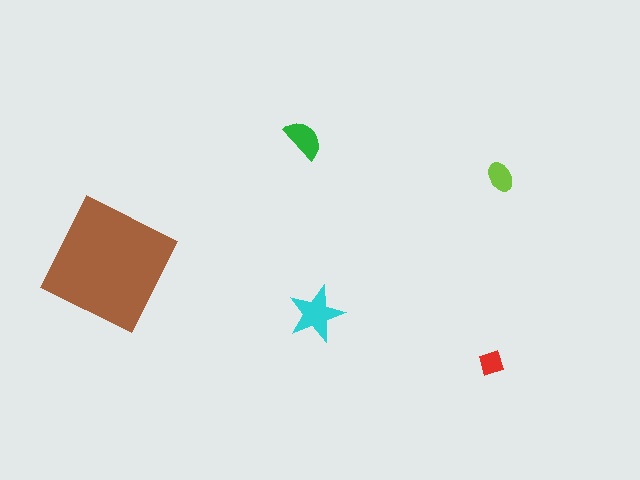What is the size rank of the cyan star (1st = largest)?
2nd.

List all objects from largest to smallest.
The brown square, the cyan star, the green semicircle, the lime ellipse, the red diamond.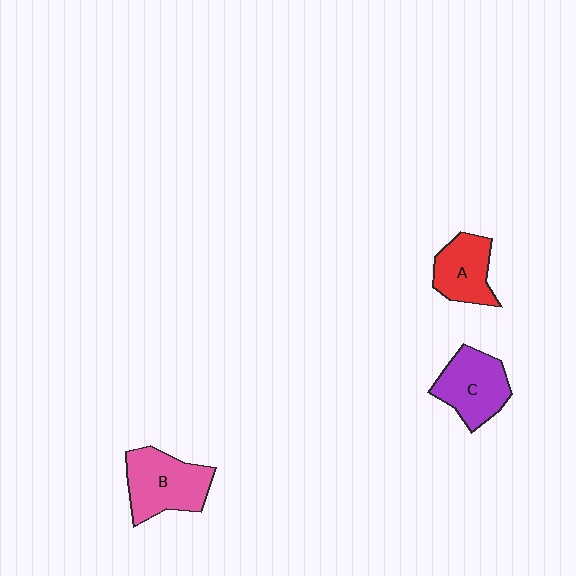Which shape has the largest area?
Shape B (pink).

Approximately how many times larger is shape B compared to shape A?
Approximately 1.3 times.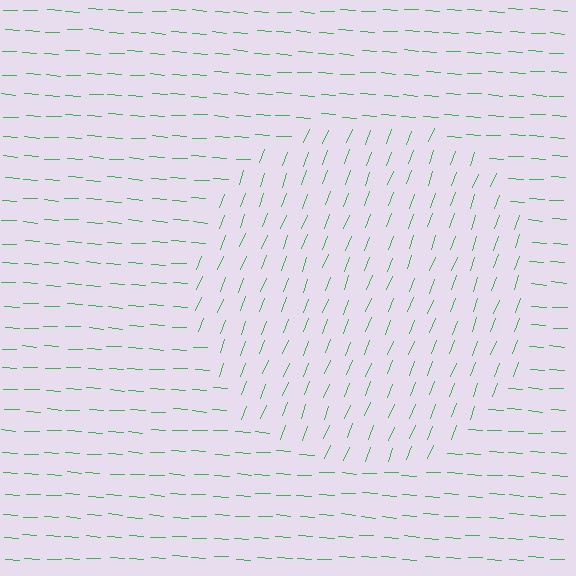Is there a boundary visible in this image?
Yes, there is a texture boundary formed by a change in line orientation.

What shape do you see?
I see a circle.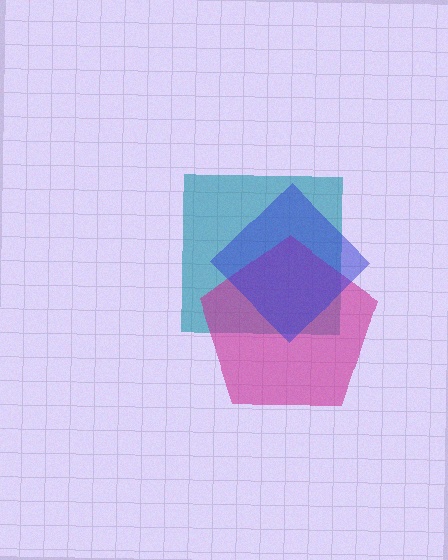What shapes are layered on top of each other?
The layered shapes are: a teal square, a magenta pentagon, a blue diamond.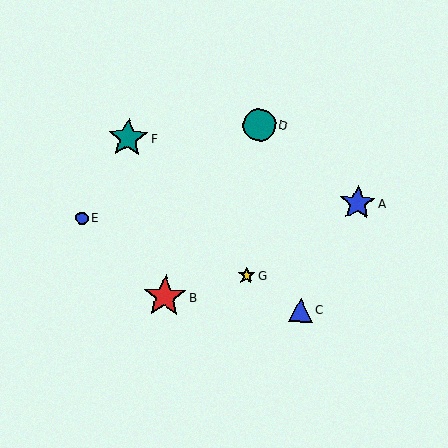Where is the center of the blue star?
The center of the blue star is at (357, 203).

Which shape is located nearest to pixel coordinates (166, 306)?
The red star (labeled B) at (165, 296) is nearest to that location.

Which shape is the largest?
The red star (labeled B) is the largest.